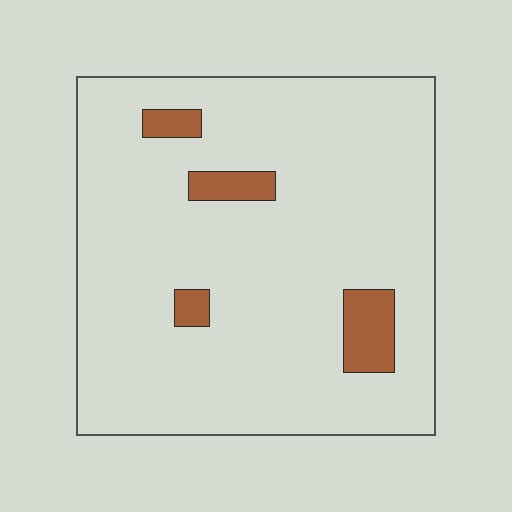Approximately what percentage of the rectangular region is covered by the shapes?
Approximately 10%.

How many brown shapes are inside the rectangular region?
4.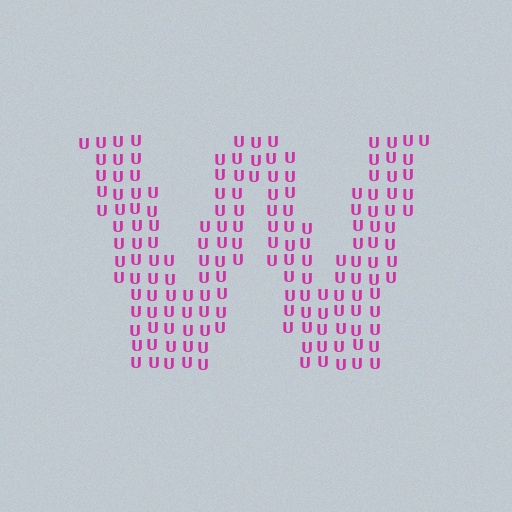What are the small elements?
The small elements are letter U's.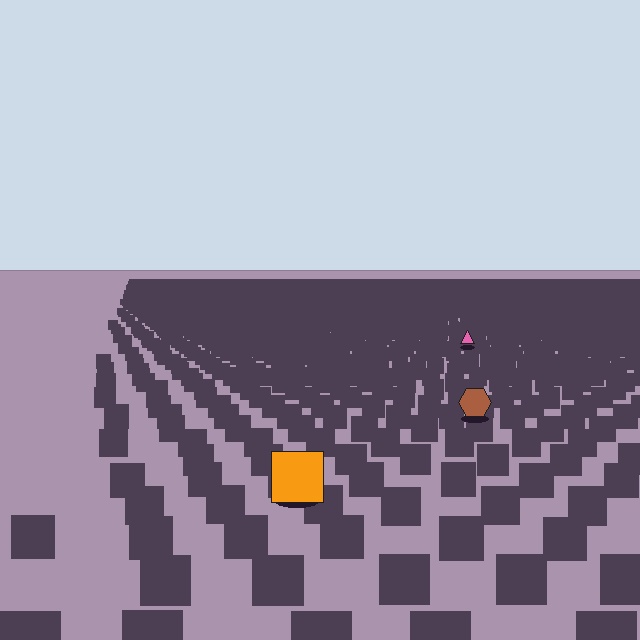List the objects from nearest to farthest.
From nearest to farthest: the orange square, the brown hexagon, the pink triangle.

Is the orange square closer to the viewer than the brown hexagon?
Yes. The orange square is closer — you can tell from the texture gradient: the ground texture is coarser near it.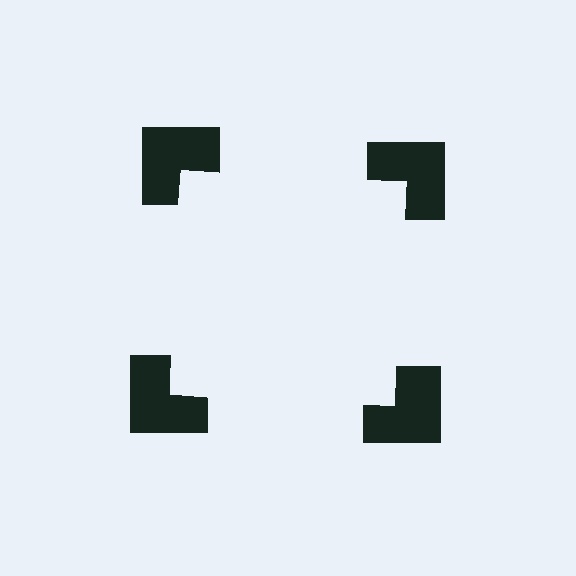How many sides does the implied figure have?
4 sides.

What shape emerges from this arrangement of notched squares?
An illusory square — its edges are inferred from the aligned wedge cuts in the notched squares, not physically drawn.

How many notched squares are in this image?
There are 4 — one at each vertex of the illusory square.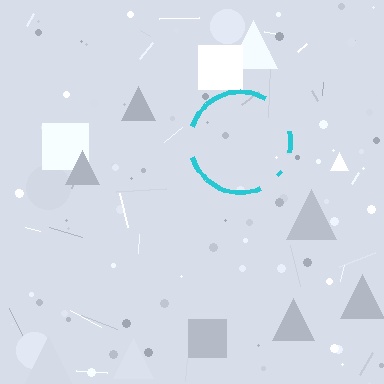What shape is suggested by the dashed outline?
The dashed outline suggests a circle.